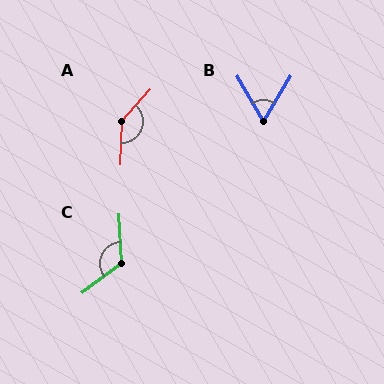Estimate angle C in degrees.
Approximately 124 degrees.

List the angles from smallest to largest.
B (62°), C (124°), A (139°).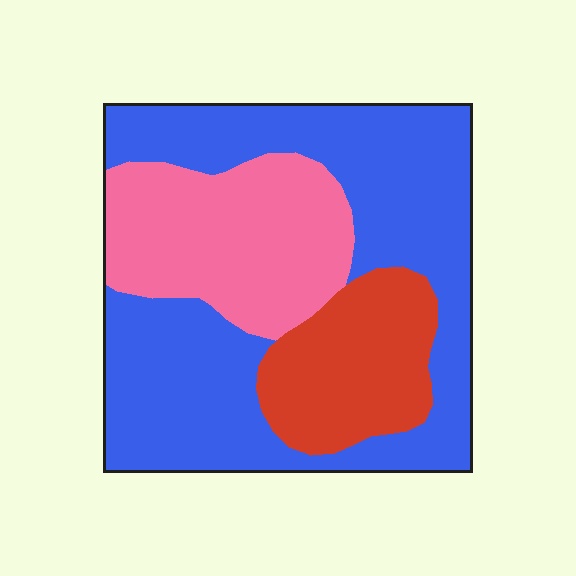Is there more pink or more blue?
Blue.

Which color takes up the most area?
Blue, at roughly 55%.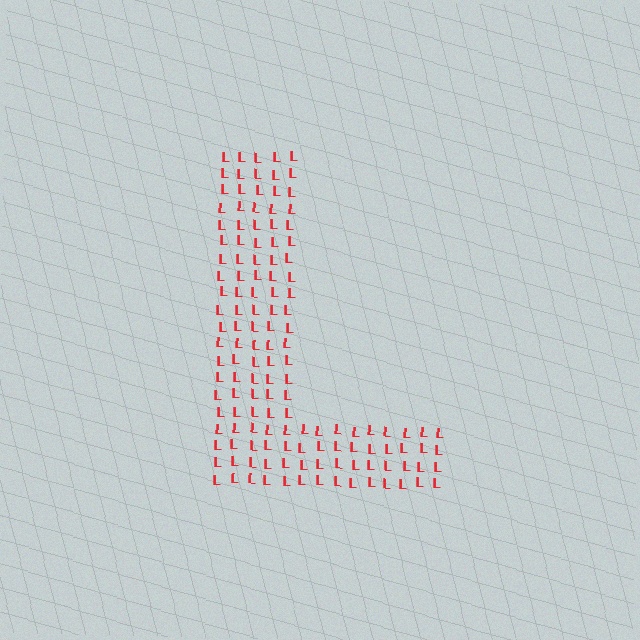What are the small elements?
The small elements are letter L's.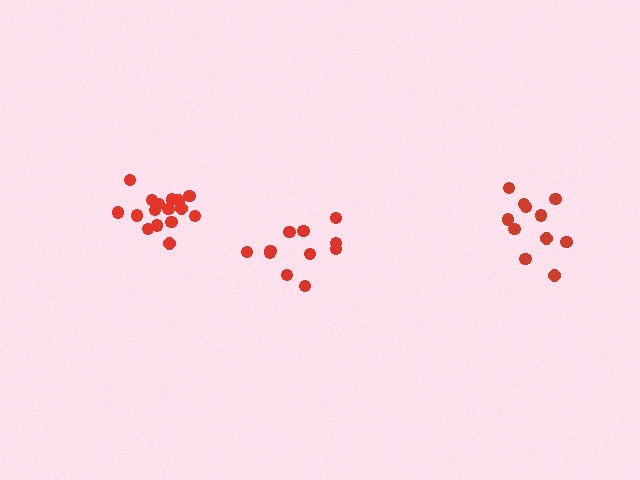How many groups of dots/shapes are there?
There are 3 groups.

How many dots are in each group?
Group 1: 11 dots, Group 2: 16 dots, Group 3: 11 dots (38 total).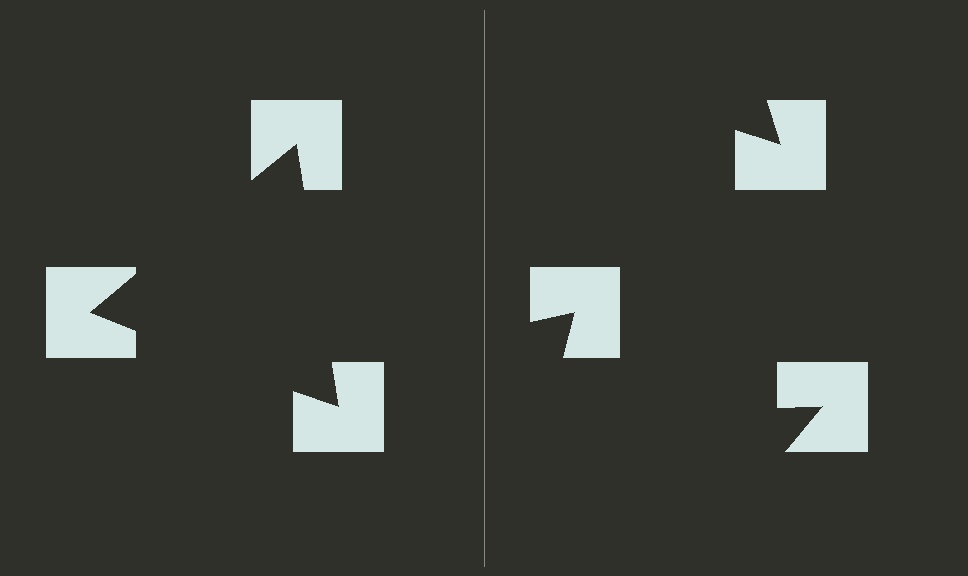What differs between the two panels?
The notched squares are positioned identically on both sides; only the wedge orientations differ. On the left they align to a triangle; on the right they are misaligned.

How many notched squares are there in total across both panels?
6 — 3 on each side.